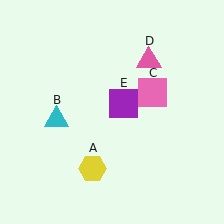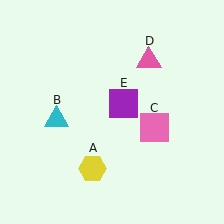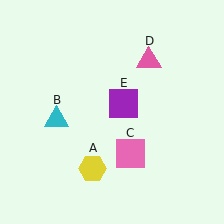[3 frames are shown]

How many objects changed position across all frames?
1 object changed position: pink square (object C).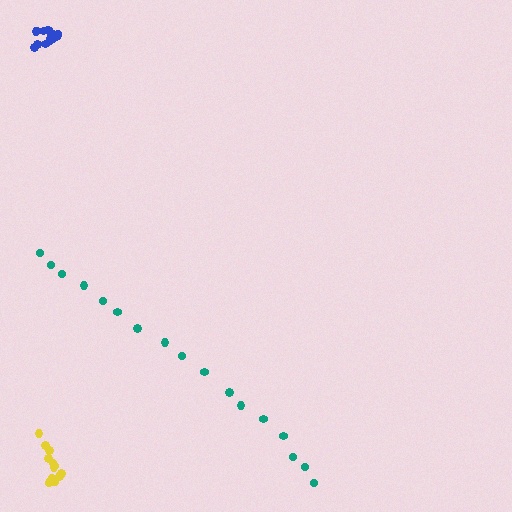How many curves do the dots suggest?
There are 3 distinct paths.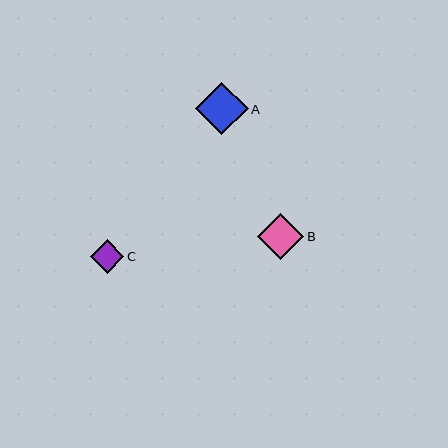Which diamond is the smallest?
Diamond C is the smallest with a size of approximately 34 pixels.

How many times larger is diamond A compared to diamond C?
Diamond A is approximately 1.6 times the size of diamond C.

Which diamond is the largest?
Diamond A is the largest with a size of approximately 52 pixels.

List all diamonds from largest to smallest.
From largest to smallest: A, B, C.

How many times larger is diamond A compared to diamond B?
Diamond A is approximately 1.1 times the size of diamond B.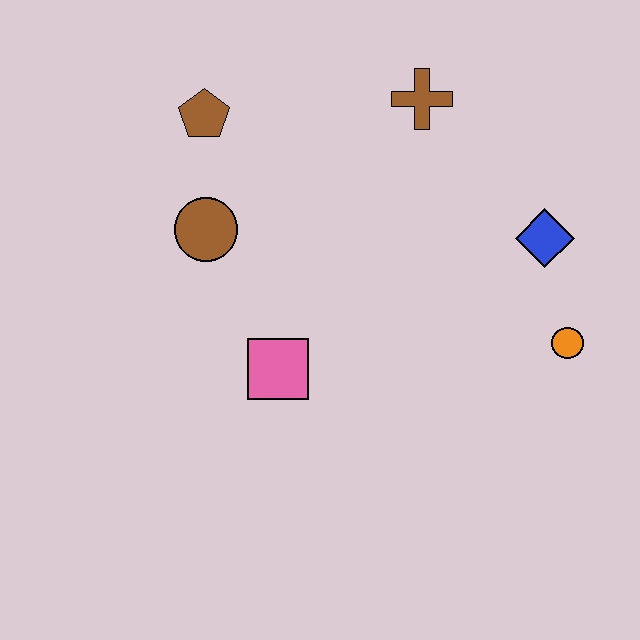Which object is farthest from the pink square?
The brown cross is farthest from the pink square.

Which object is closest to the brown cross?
The blue diamond is closest to the brown cross.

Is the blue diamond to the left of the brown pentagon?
No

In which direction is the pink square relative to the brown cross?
The pink square is below the brown cross.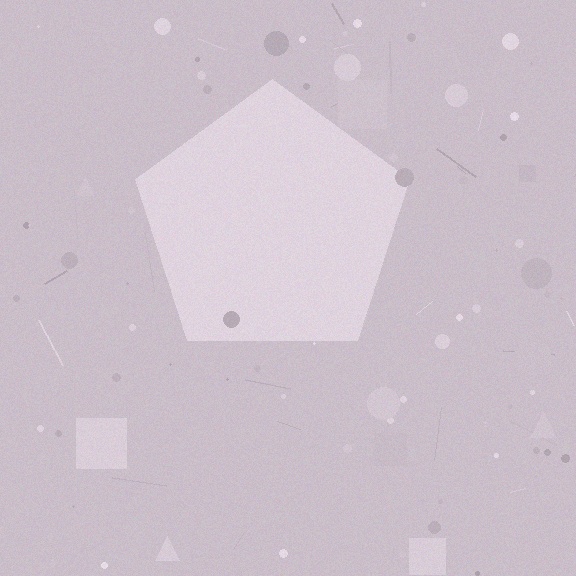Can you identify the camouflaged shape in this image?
The camouflaged shape is a pentagon.